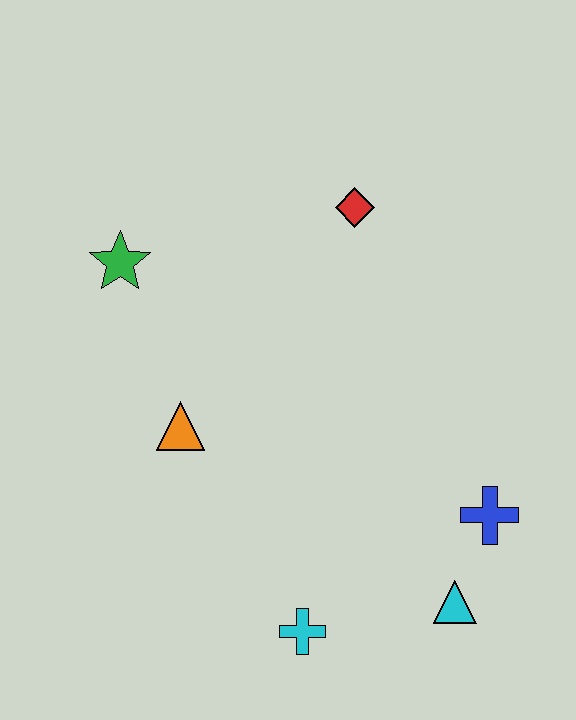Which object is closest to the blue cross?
The cyan triangle is closest to the blue cross.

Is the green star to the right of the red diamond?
No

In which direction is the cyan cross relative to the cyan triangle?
The cyan cross is to the left of the cyan triangle.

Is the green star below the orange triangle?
No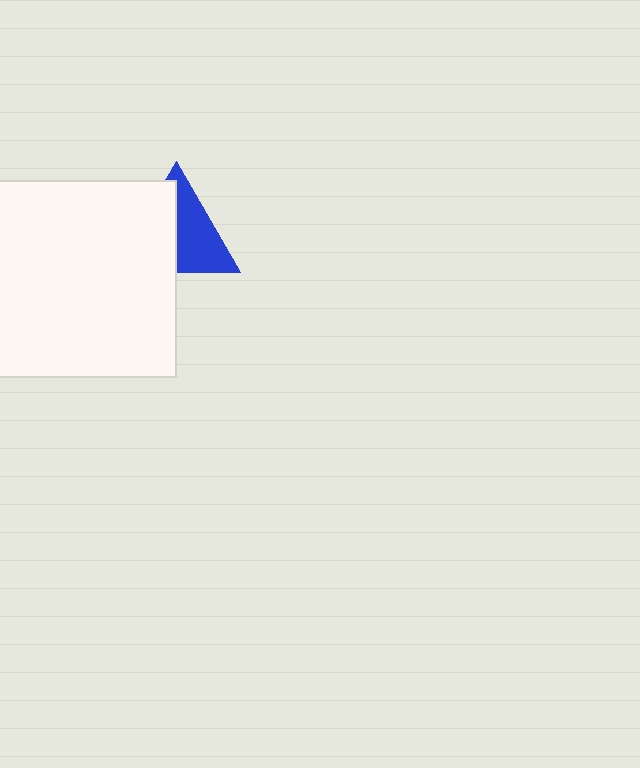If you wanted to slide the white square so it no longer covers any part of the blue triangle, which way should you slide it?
Slide it left — that is the most direct way to separate the two shapes.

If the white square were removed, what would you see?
You would see the complete blue triangle.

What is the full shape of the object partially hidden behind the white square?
The partially hidden object is a blue triangle.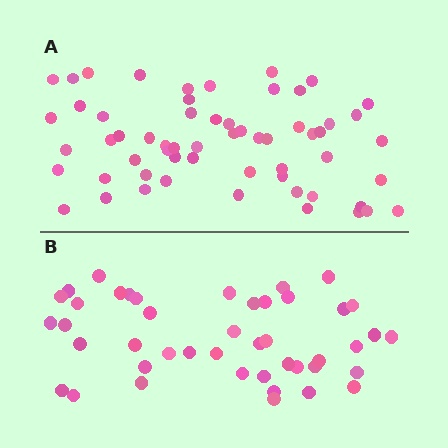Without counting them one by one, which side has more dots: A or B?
Region A (the top region) has more dots.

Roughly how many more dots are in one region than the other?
Region A has approximately 15 more dots than region B.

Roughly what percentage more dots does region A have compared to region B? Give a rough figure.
About 35% more.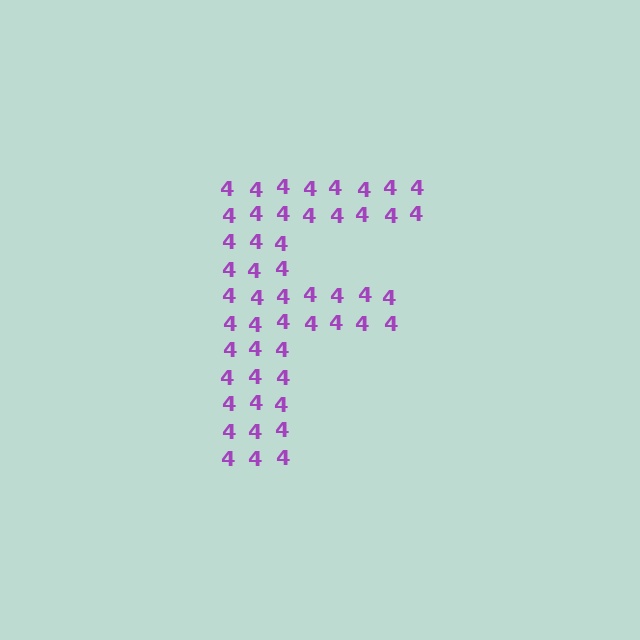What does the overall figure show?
The overall figure shows the letter F.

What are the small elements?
The small elements are digit 4's.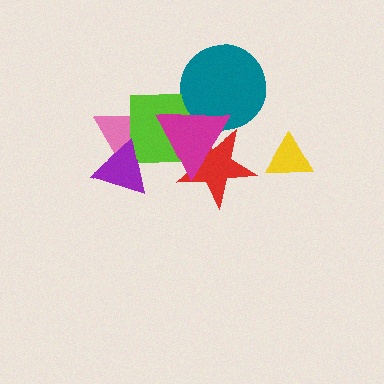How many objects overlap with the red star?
2 objects overlap with the red star.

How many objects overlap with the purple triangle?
2 objects overlap with the purple triangle.